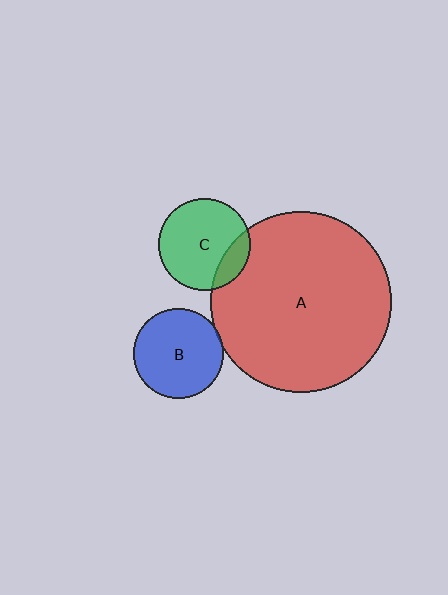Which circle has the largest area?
Circle A (red).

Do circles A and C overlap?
Yes.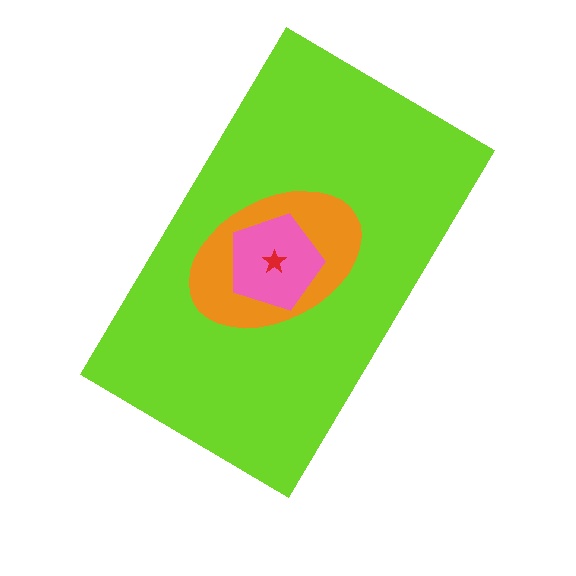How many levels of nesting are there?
4.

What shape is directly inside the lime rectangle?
The orange ellipse.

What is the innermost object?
The red star.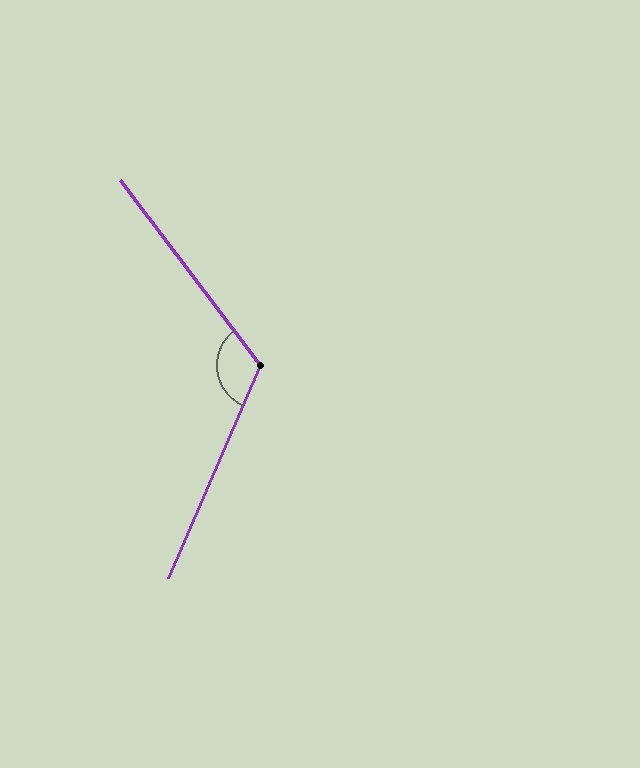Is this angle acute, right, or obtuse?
It is obtuse.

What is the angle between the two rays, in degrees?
Approximately 119 degrees.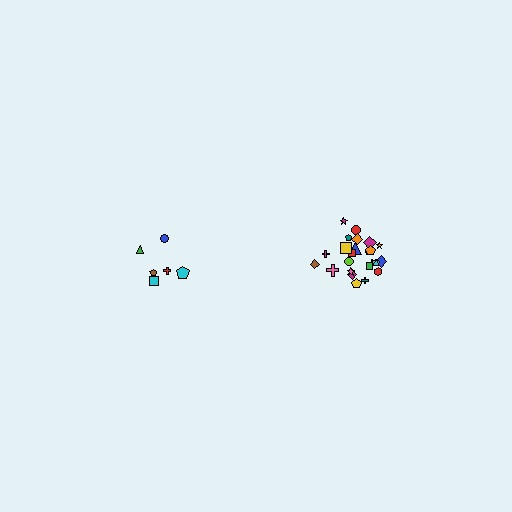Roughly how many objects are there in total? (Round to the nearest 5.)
Roughly 30 objects in total.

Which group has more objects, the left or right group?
The right group.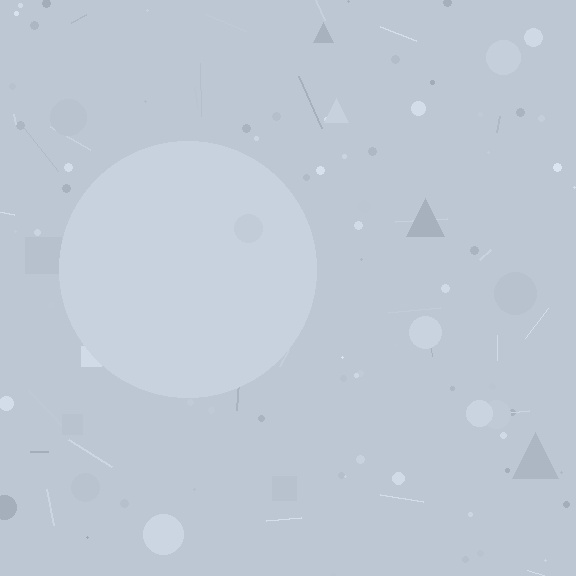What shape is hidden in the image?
A circle is hidden in the image.